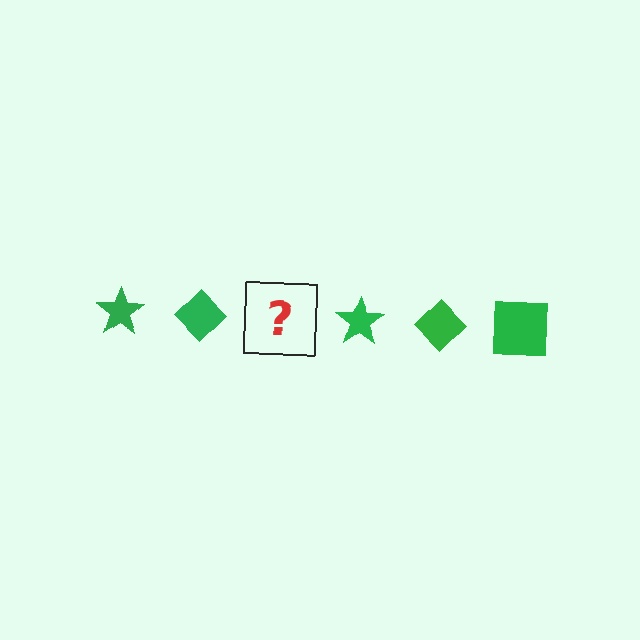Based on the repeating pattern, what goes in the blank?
The blank should be a green square.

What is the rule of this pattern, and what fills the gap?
The rule is that the pattern cycles through star, diamond, square shapes in green. The gap should be filled with a green square.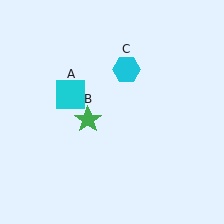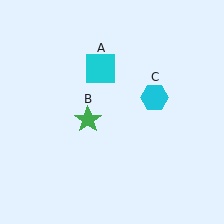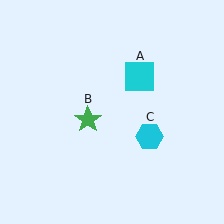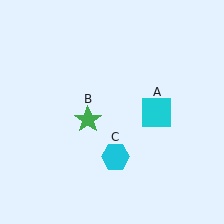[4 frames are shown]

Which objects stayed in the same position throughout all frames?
Green star (object B) remained stationary.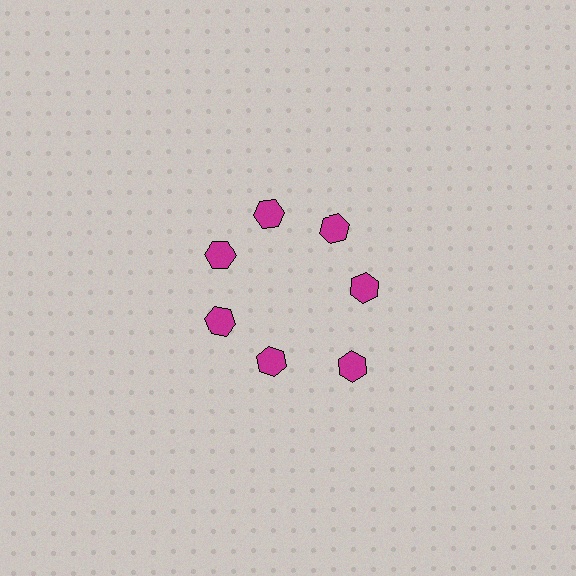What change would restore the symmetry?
The symmetry would be restored by moving it inward, back onto the ring so that all 7 hexagons sit at equal angles and equal distance from the center.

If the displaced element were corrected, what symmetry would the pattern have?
It would have 7-fold rotational symmetry — the pattern would map onto itself every 51 degrees.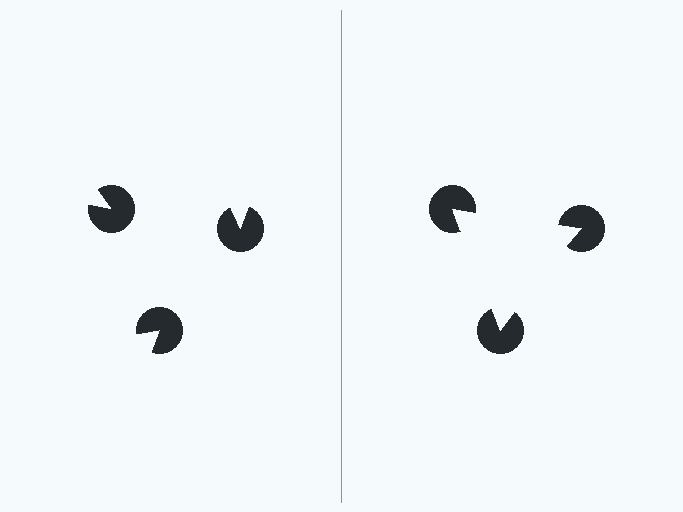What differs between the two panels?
The pac-man discs are positioned identically on both sides; only the wedge orientations differ. On the right they align to a triangle; on the left they are misaligned.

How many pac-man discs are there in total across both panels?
6 — 3 on each side.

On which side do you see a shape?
An illusory triangle appears on the right side. On the left side the wedge cuts are rotated, so no coherent shape forms.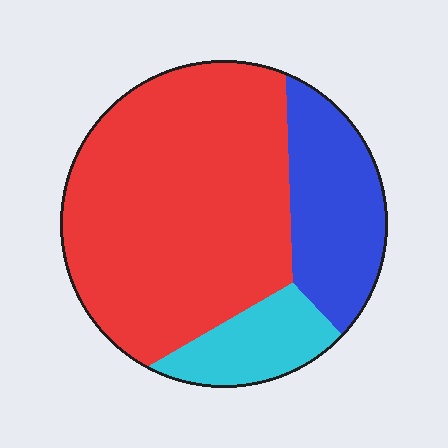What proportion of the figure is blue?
Blue covers roughly 20% of the figure.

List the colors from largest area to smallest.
From largest to smallest: red, blue, cyan.